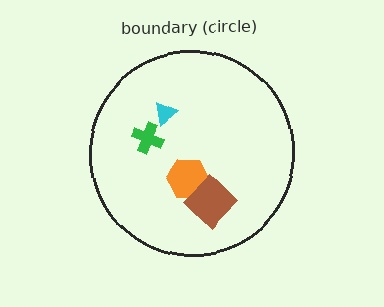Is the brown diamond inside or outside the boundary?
Inside.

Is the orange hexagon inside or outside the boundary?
Inside.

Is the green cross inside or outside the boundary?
Inside.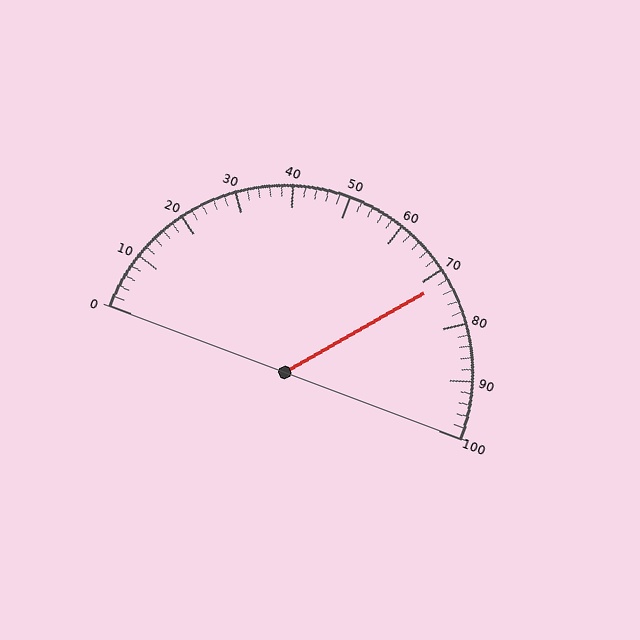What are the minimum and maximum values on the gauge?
The gauge ranges from 0 to 100.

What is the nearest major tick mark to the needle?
The nearest major tick mark is 70.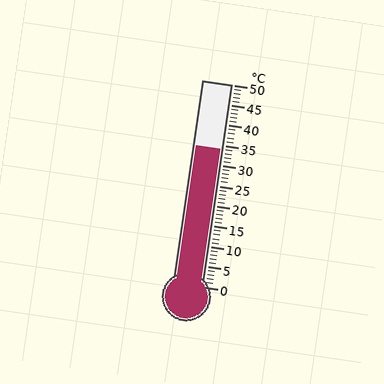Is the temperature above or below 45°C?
The temperature is below 45°C.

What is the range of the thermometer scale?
The thermometer scale ranges from 0°C to 50°C.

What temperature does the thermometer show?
The thermometer shows approximately 34°C.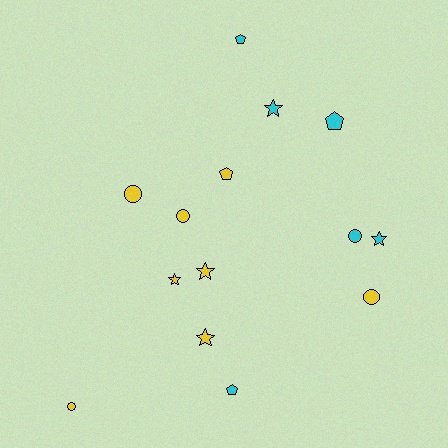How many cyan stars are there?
There are 2 cyan stars.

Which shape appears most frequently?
Circle, with 5 objects.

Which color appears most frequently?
Yellow, with 8 objects.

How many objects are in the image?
There are 14 objects.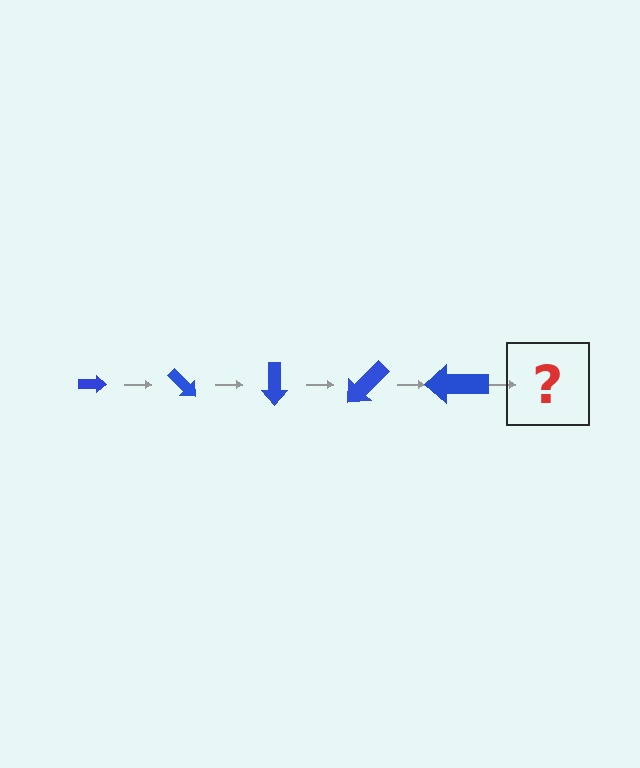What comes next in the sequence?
The next element should be an arrow, larger than the previous one and rotated 225 degrees from the start.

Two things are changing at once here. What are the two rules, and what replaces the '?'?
The two rules are that the arrow grows larger each step and it rotates 45 degrees each step. The '?' should be an arrow, larger than the previous one and rotated 225 degrees from the start.